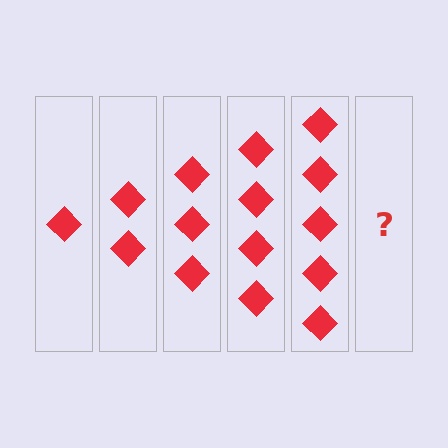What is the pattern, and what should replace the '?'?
The pattern is that each step adds one more diamond. The '?' should be 6 diamonds.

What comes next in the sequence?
The next element should be 6 diamonds.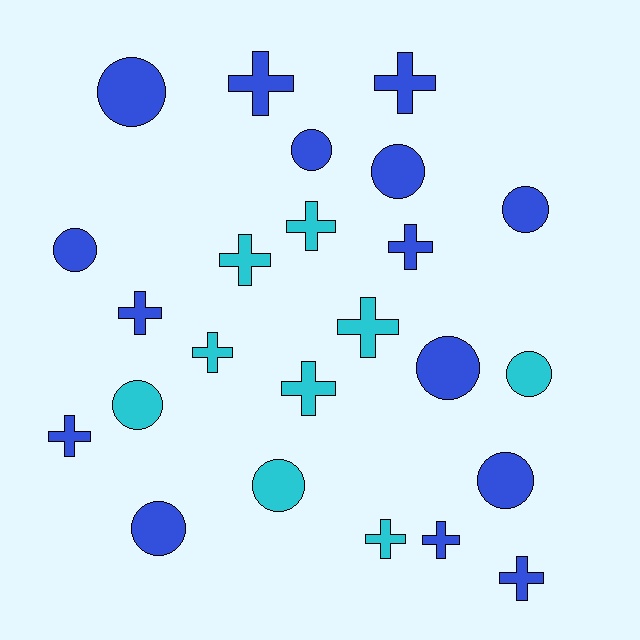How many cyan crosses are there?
There are 6 cyan crosses.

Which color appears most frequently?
Blue, with 15 objects.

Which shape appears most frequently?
Cross, with 13 objects.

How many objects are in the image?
There are 24 objects.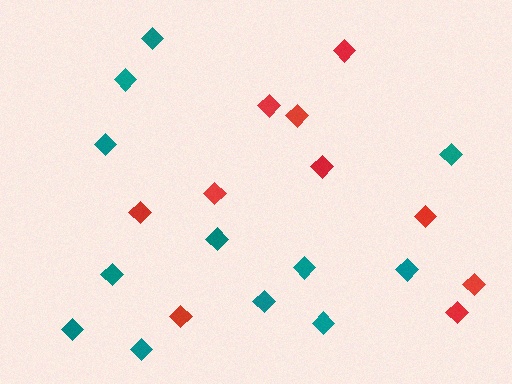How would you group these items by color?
There are 2 groups: one group of teal diamonds (12) and one group of red diamonds (10).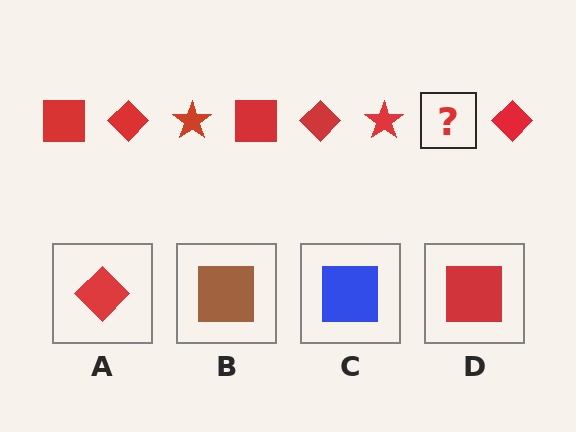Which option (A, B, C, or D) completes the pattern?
D.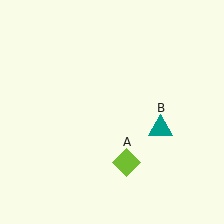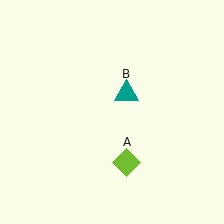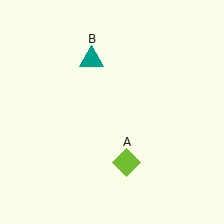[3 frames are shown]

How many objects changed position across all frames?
1 object changed position: teal triangle (object B).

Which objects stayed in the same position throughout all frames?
Lime diamond (object A) remained stationary.